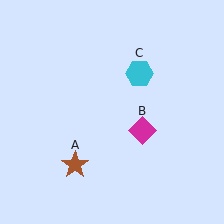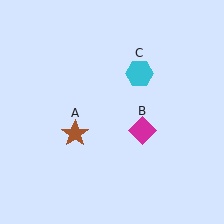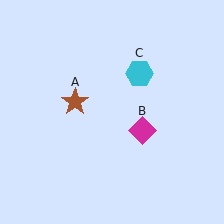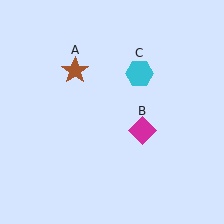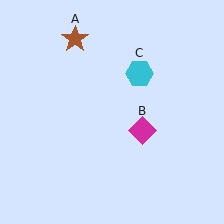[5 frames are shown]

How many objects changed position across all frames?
1 object changed position: brown star (object A).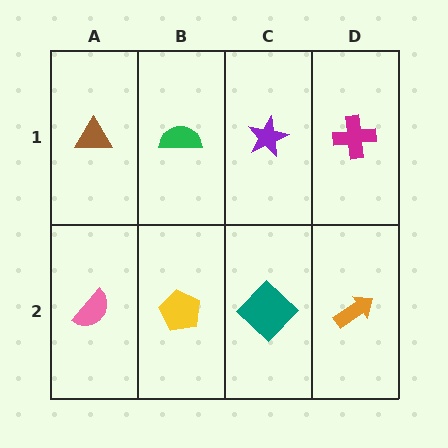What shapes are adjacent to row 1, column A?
A pink semicircle (row 2, column A), a green semicircle (row 1, column B).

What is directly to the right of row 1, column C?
A magenta cross.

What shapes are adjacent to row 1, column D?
An orange arrow (row 2, column D), a purple star (row 1, column C).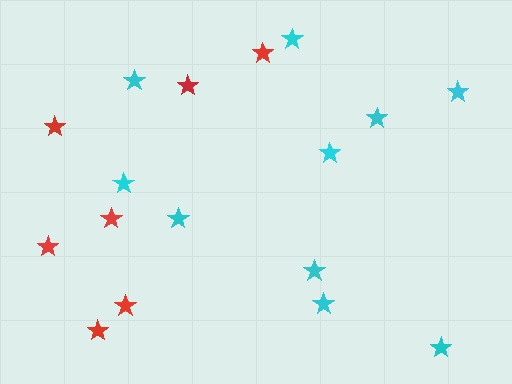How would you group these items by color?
There are 2 groups: one group of red stars (7) and one group of cyan stars (10).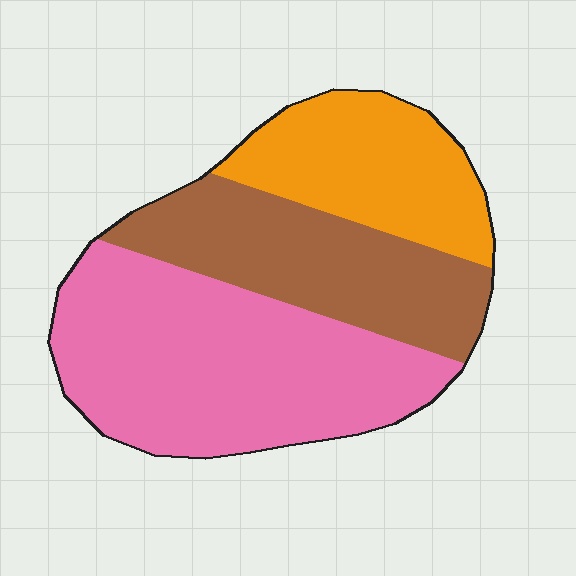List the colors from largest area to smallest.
From largest to smallest: pink, brown, orange.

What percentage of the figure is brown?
Brown takes up between a sixth and a third of the figure.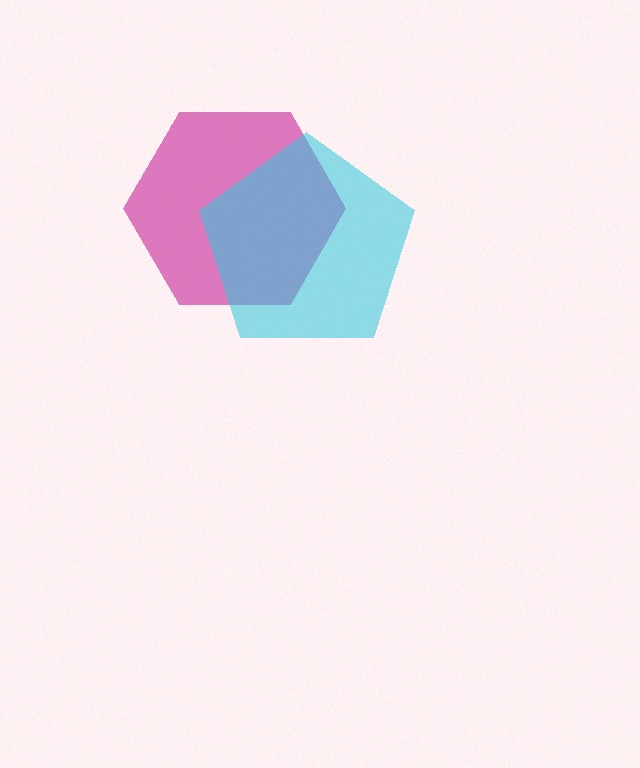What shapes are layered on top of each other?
The layered shapes are: a magenta hexagon, a cyan pentagon.